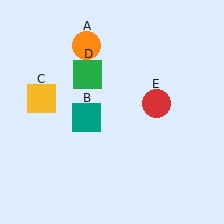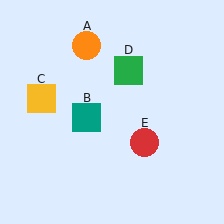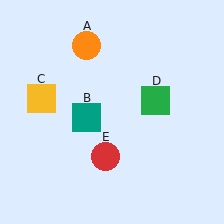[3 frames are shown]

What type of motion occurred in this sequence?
The green square (object D), red circle (object E) rotated clockwise around the center of the scene.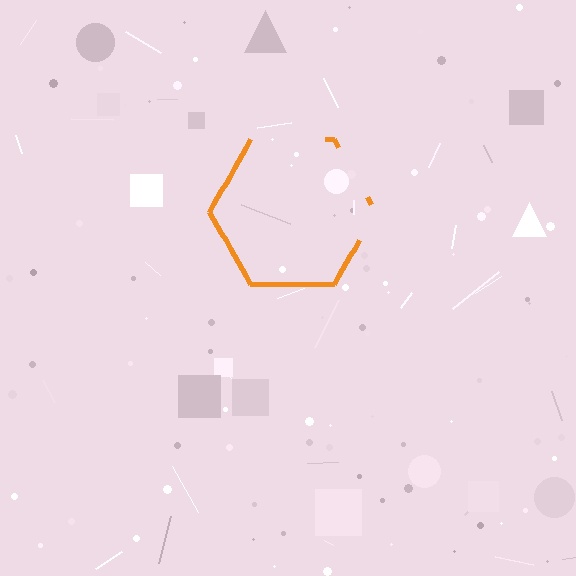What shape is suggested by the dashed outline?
The dashed outline suggests a hexagon.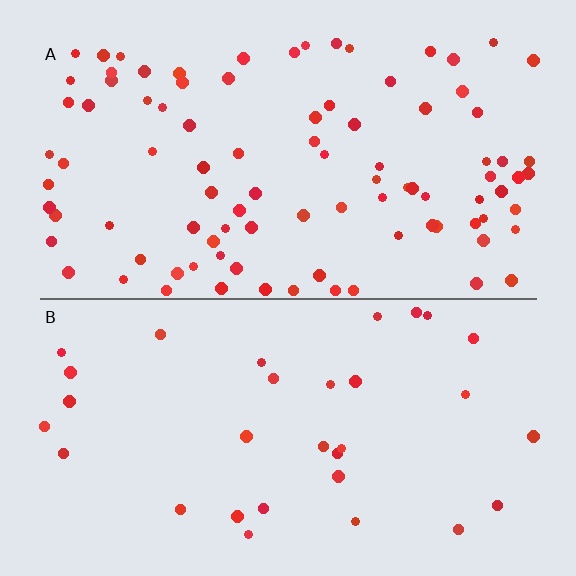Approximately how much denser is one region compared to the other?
Approximately 3.0× — region A over region B.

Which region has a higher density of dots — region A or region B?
A (the top).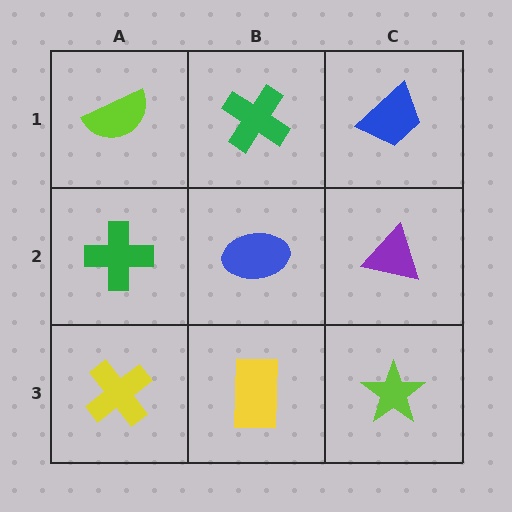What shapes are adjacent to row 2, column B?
A green cross (row 1, column B), a yellow rectangle (row 3, column B), a green cross (row 2, column A), a purple triangle (row 2, column C).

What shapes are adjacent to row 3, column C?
A purple triangle (row 2, column C), a yellow rectangle (row 3, column B).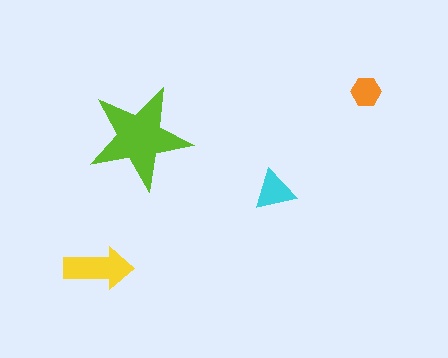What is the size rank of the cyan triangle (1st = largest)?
3rd.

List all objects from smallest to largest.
The orange hexagon, the cyan triangle, the yellow arrow, the lime star.